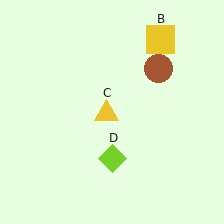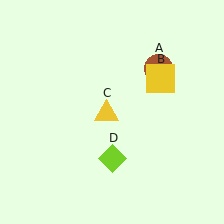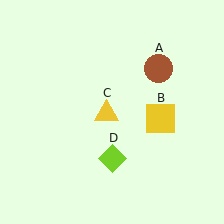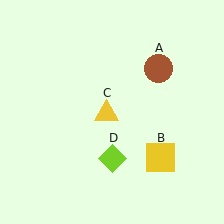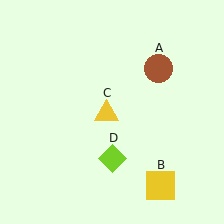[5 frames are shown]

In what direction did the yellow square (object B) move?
The yellow square (object B) moved down.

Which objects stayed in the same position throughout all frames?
Brown circle (object A) and yellow triangle (object C) and lime diamond (object D) remained stationary.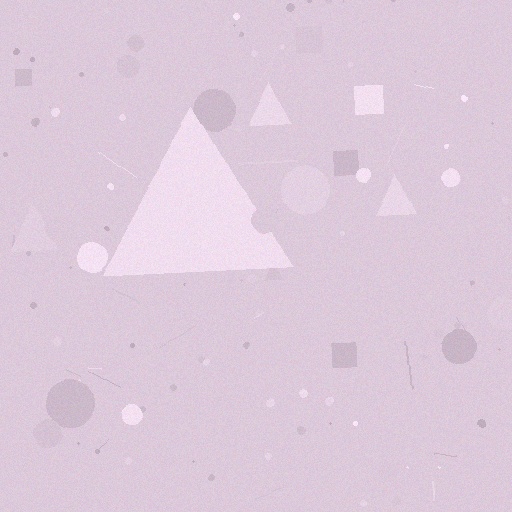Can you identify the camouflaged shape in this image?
The camouflaged shape is a triangle.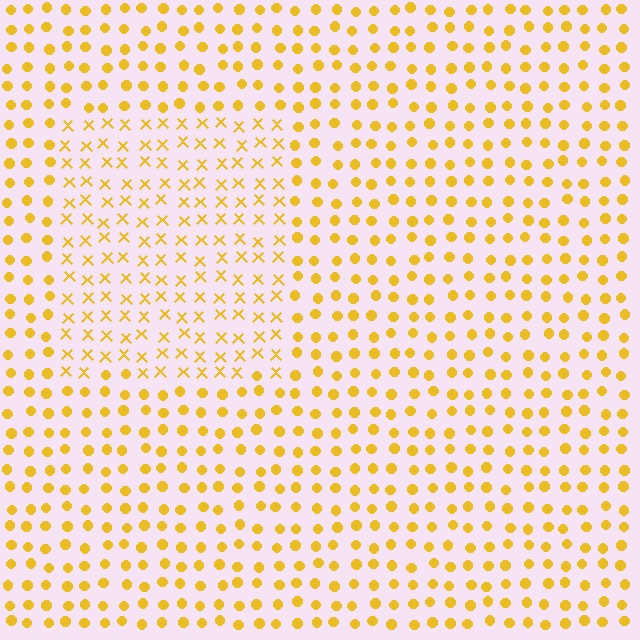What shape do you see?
I see a rectangle.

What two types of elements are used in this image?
The image uses X marks inside the rectangle region and circles outside it.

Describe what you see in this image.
The image is filled with small yellow elements arranged in a uniform grid. A rectangle-shaped region contains X marks, while the surrounding area contains circles. The boundary is defined purely by the change in element shape.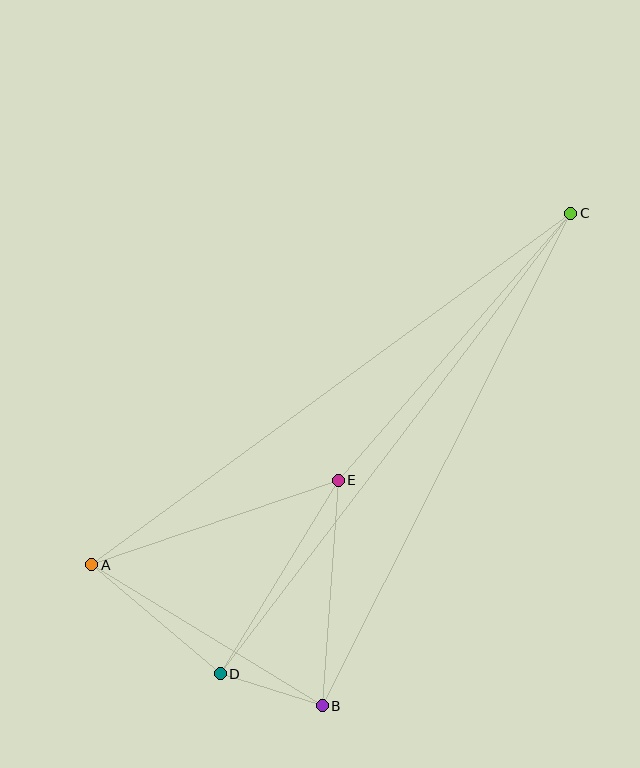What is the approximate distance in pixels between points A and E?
The distance between A and E is approximately 260 pixels.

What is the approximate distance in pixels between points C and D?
The distance between C and D is approximately 579 pixels.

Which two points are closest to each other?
Points B and D are closest to each other.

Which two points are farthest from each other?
Points A and C are farthest from each other.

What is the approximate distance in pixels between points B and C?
The distance between B and C is approximately 551 pixels.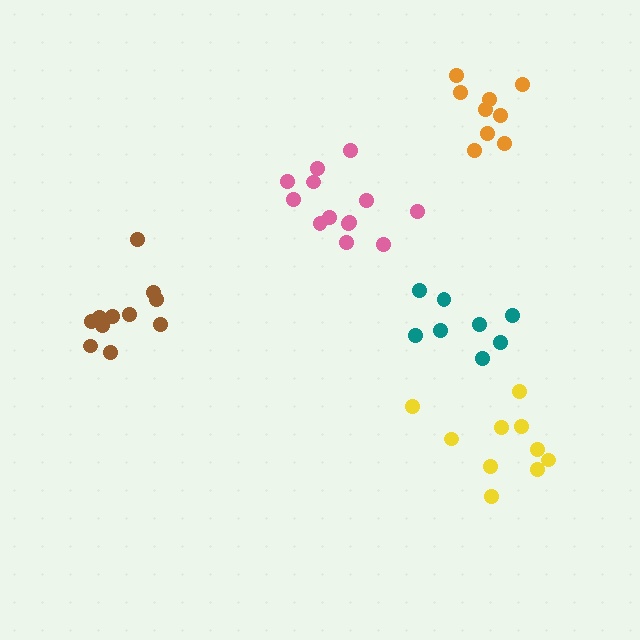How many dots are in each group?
Group 1: 13 dots, Group 2: 11 dots, Group 3: 8 dots, Group 4: 10 dots, Group 5: 9 dots (51 total).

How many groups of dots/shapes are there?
There are 5 groups.